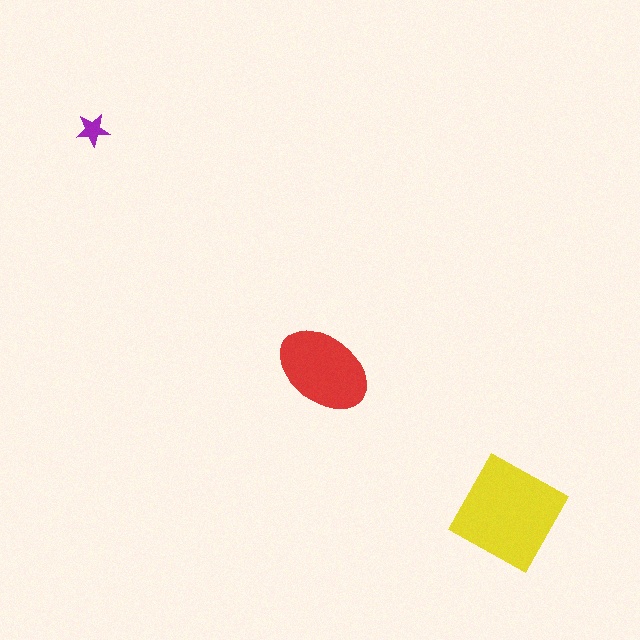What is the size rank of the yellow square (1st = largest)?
1st.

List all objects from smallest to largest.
The purple star, the red ellipse, the yellow square.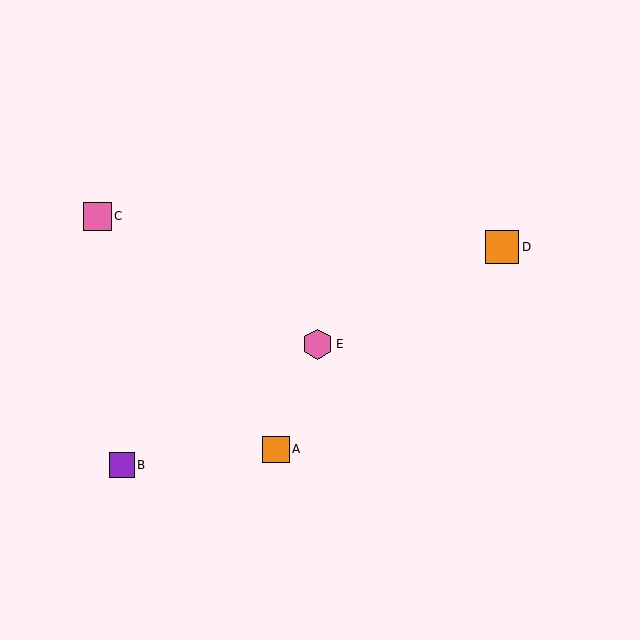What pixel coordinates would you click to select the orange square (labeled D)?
Click at (502, 247) to select the orange square D.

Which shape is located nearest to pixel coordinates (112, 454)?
The purple square (labeled B) at (122, 465) is nearest to that location.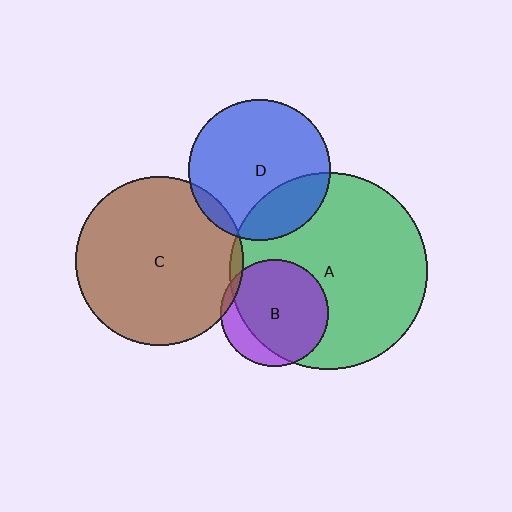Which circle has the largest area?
Circle A (green).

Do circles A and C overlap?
Yes.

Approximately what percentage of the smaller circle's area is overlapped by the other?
Approximately 5%.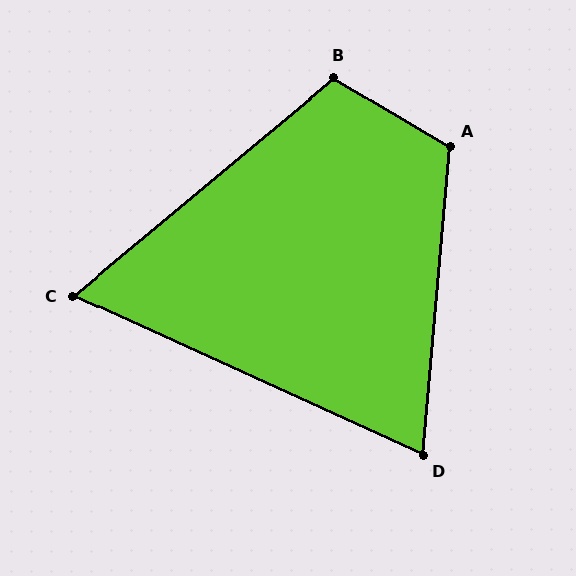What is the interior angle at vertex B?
Approximately 109 degrees (obtuse).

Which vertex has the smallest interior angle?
C, at approximately 64 degrees.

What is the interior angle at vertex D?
Approximately 71 degrees (acute).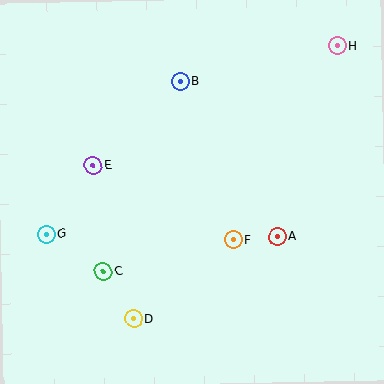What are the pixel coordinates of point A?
Point A is at (277, 237).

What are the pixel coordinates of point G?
Point G is at (46, 234).